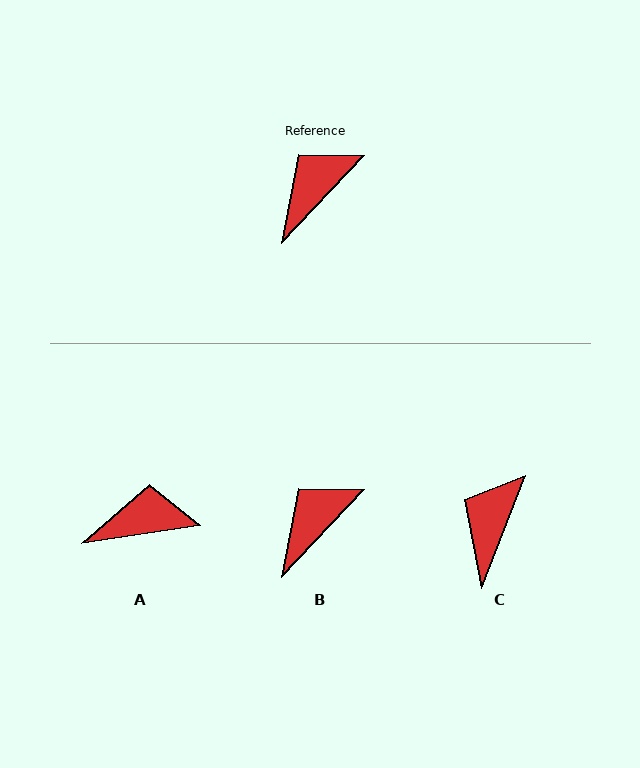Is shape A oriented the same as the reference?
No, it is off by about 38 degrees.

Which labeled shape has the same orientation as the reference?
B.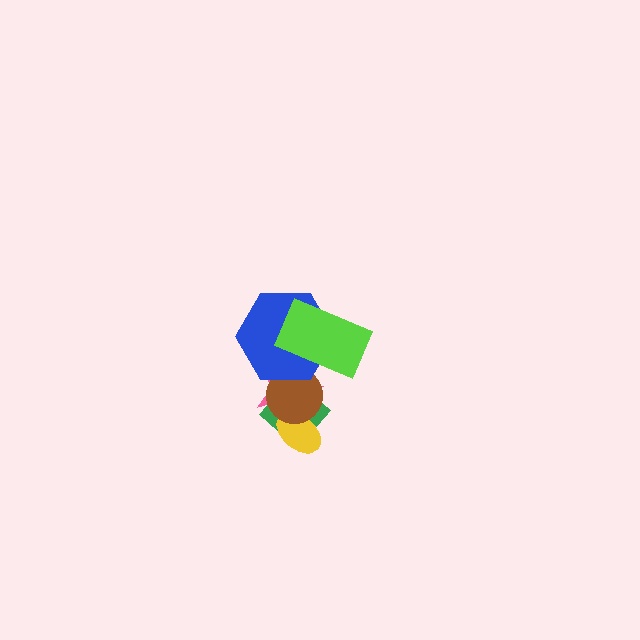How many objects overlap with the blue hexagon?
3 objects overlap with the blue hexagon.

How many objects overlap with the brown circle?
4 objects overlap with the brown circle.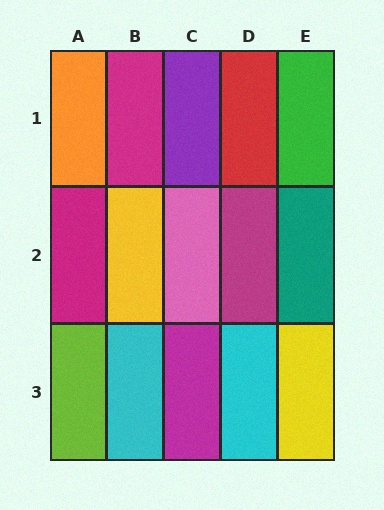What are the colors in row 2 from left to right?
Magenta, yellow, pink, magenta, teal.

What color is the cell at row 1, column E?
Green.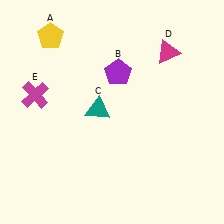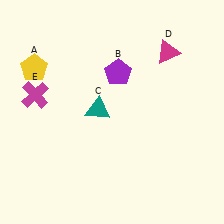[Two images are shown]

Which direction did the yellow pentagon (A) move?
The yellow pentagon (A) moved down.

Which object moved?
The yellow pentagon (A) moved down.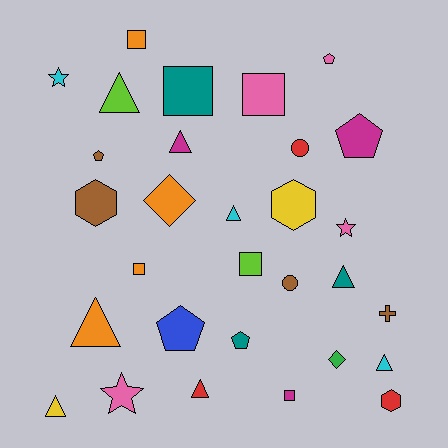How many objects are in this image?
There are 30 objects.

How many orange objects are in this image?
There are 4 orange objects.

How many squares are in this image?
There are 6 squares.